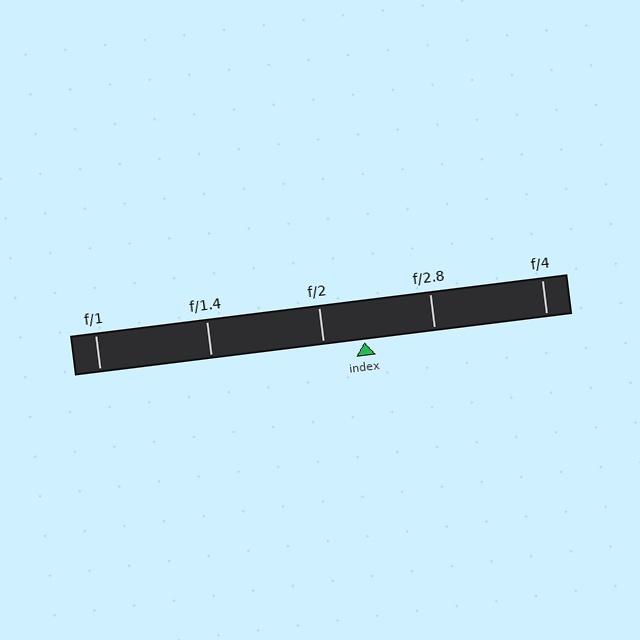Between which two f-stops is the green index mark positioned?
The index mark is between f/2 and f/2.8.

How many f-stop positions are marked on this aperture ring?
There are 5 f-stop positions marked.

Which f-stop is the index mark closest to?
The index mark is closest to f/2.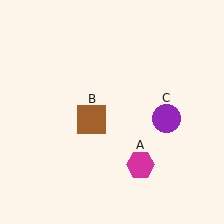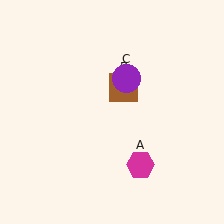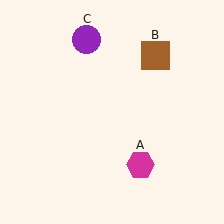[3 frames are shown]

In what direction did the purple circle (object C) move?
The purple circle (object C) moved up and to the left.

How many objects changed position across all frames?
2 objects changed position: brown square (object B), purple circle (object C).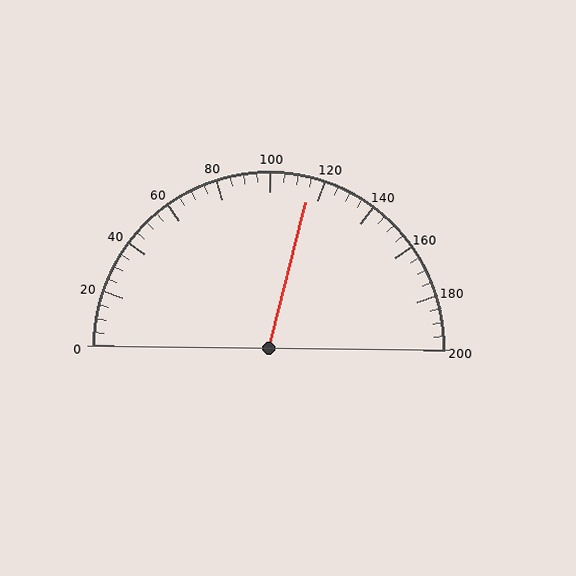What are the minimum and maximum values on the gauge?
The gauge ranges from 0 to 200.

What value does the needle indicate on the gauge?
The needle indicates approximately 115.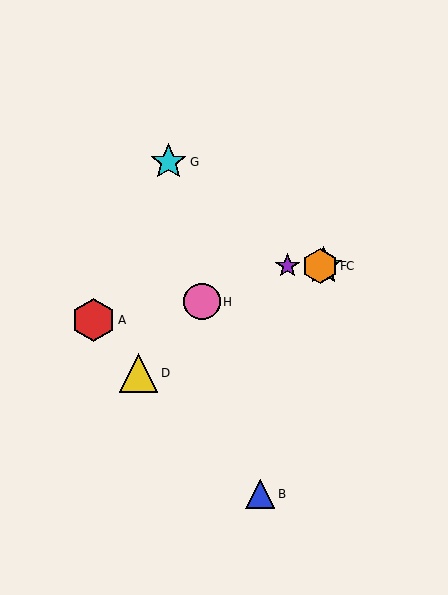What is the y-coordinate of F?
Object F is at y≈266.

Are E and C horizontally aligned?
Yes, both are at y≈266.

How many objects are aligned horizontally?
3 objects (C, E, F) are aligned horizontally.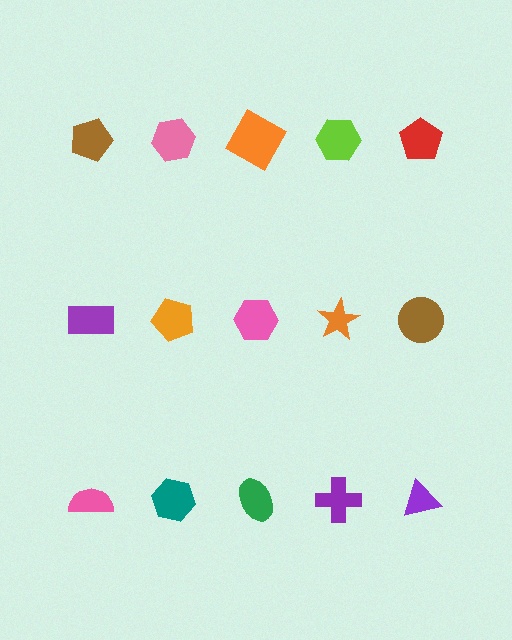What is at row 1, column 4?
A lime hexagon.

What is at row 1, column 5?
A red pentagon.